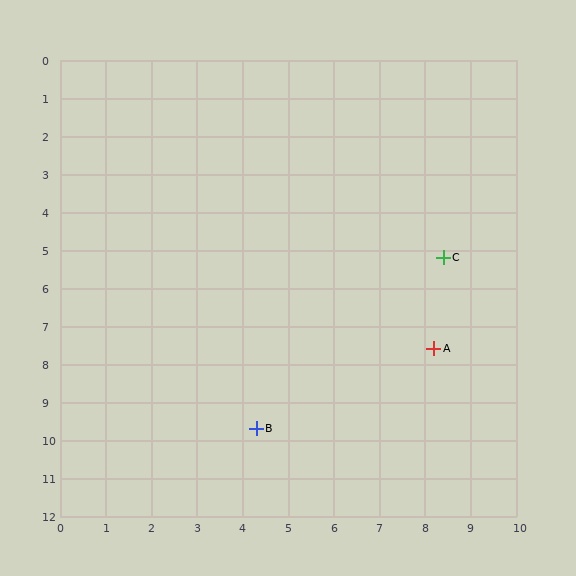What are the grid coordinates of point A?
Point A is at approximately (8.2, 7.6).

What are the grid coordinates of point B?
Point B is at approximately (4.3, 9.7).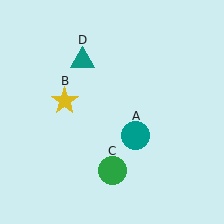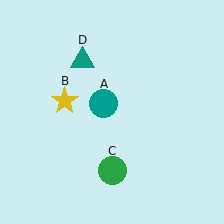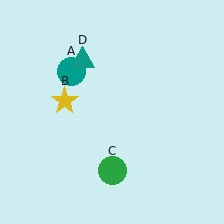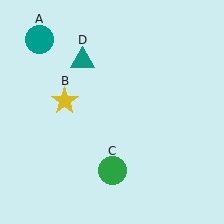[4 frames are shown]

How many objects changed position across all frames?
1 object changed position: teal circle (object A).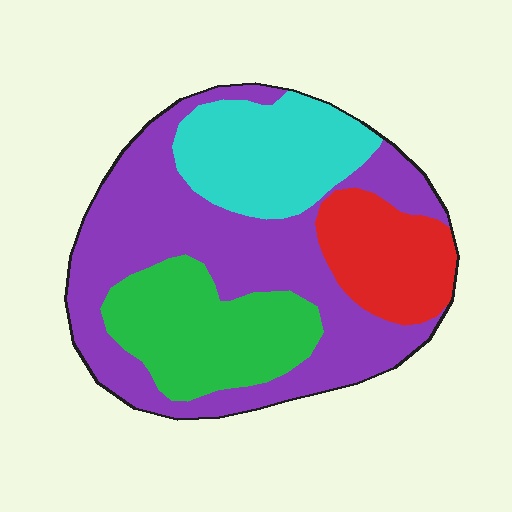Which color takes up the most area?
Purple, at roughly 45%.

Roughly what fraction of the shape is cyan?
Cyan takes up between a sixth and a third of the shape.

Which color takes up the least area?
Red, at roughly 15%.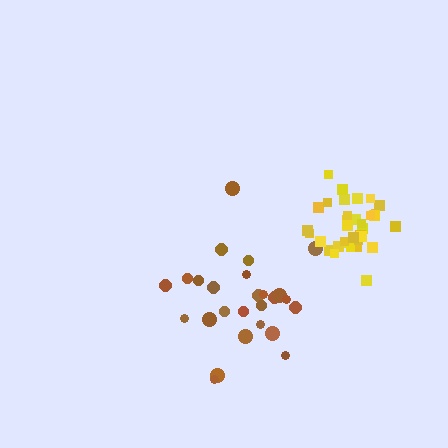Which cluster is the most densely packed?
Yellow.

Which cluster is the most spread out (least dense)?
Brown.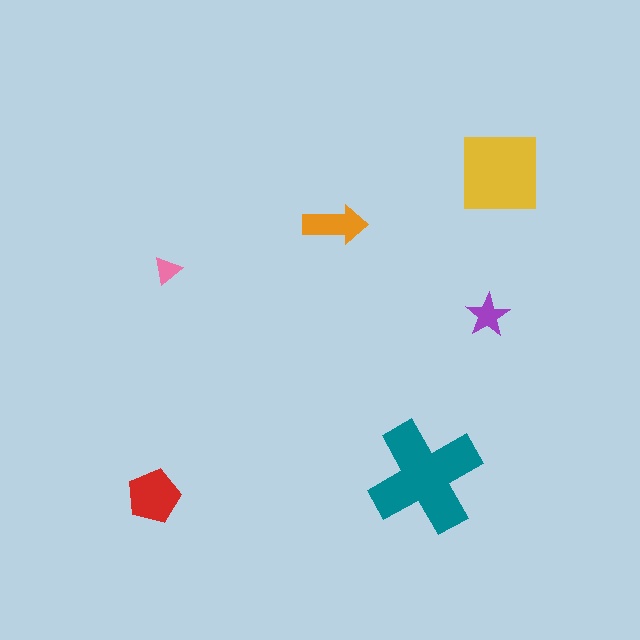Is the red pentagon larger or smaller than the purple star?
Larger.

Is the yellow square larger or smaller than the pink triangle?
Larger.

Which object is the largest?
The teal cross.